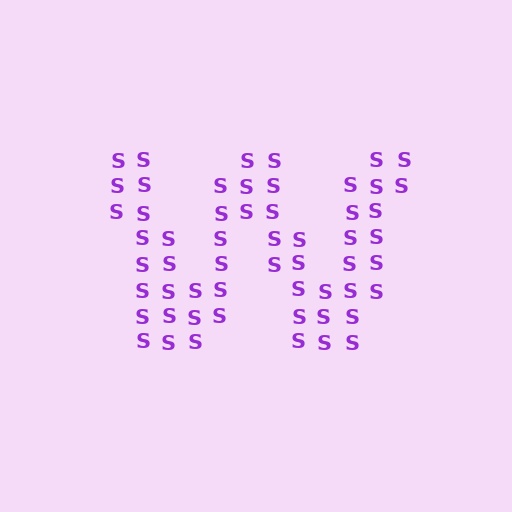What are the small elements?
The small elements are letter S's.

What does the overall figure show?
The overall figure shows the letter W.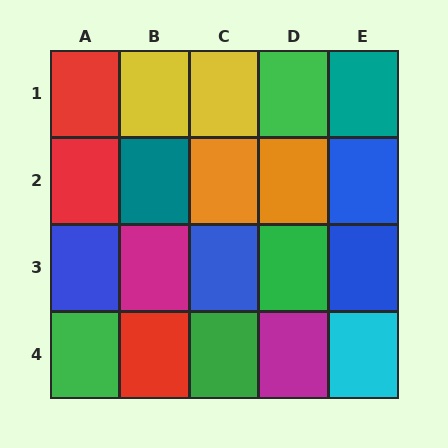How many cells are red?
3 cells are red.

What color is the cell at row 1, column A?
Red.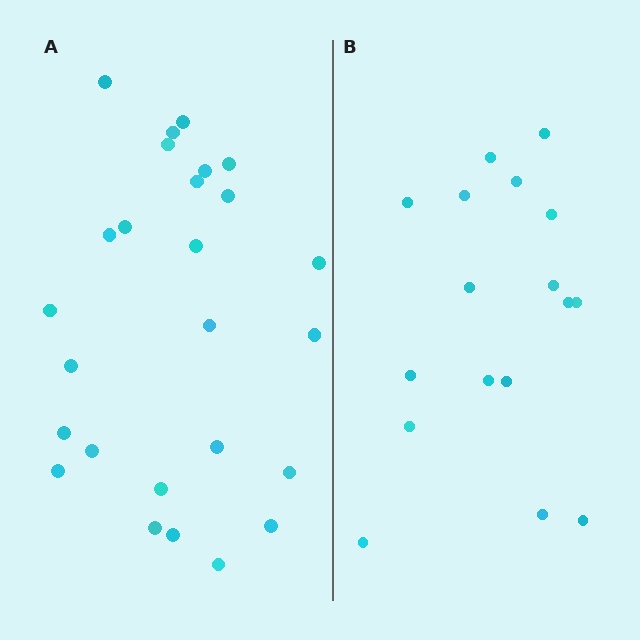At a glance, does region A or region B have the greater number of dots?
Region A (the left region) has more dots.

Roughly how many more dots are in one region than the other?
Region A has roughly 8 or so more dots than region B.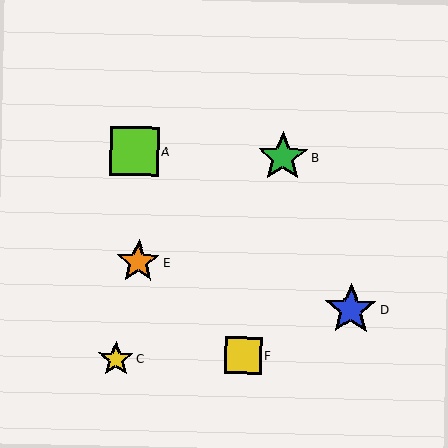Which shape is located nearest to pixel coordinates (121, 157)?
The lime square (labeled A) at (135, 151) is nearest to that location.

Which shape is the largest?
The blue star (labeled D) is the largest.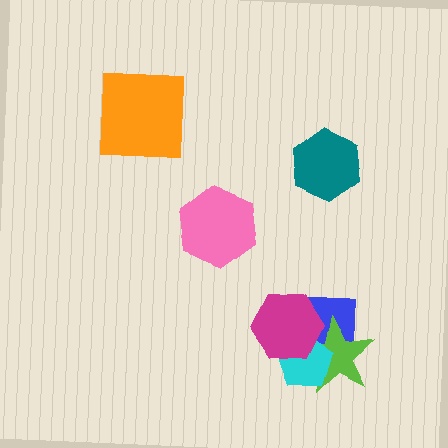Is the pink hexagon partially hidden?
No, no other shape covers it.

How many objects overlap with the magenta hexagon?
3 objects overlap with the magenta hexagon.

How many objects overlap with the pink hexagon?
0 objects overlap with the pink hexagon.